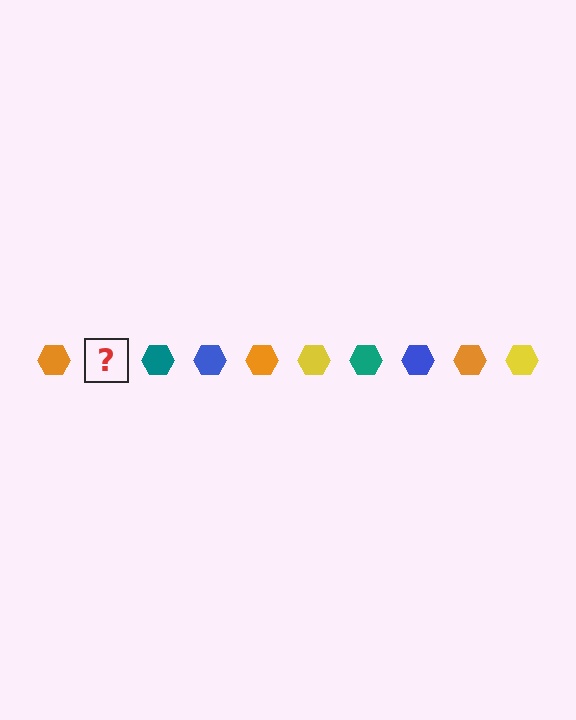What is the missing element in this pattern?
The missing element is a yellow hexagon.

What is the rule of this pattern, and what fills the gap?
The rule is that the pattern cycles through orange, yellow, teal, blue hexagons. The gap should be filled with a yellow hexagon.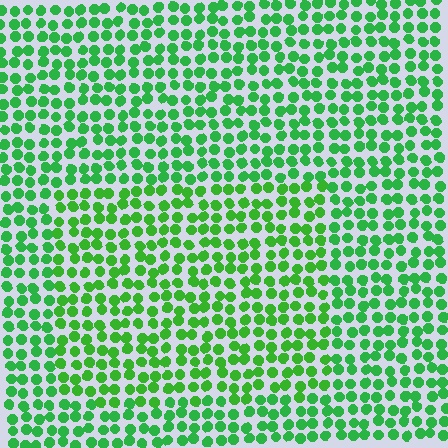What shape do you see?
I see a rectangle.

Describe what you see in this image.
The image is filled with small green elements in a uniform arrangement. A rectangle-shaped region is visible where the elements are tinted to a slightly different hue, forming a subtle color boundary.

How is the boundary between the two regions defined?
The boundary is defined purely by a slight shift in hue (about 17 degrees). Spacing, size, and orientation are identical on both sides.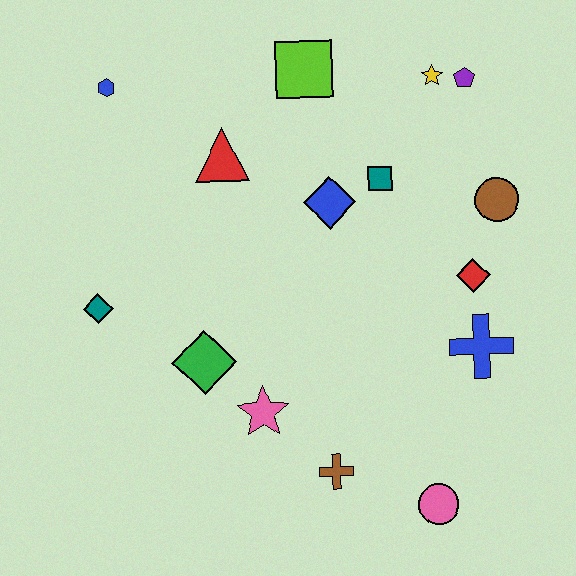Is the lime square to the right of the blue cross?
No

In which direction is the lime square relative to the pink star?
The lime square is above the pink star.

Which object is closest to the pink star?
The green diamond is closest to the pink star.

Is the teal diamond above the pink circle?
Yes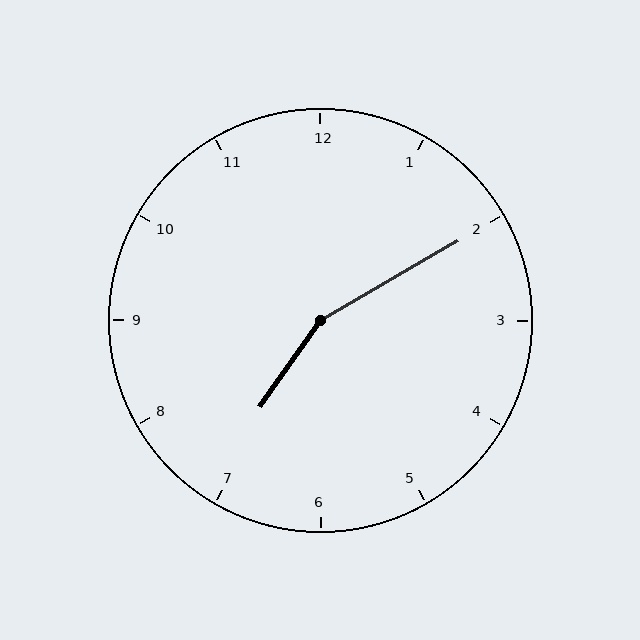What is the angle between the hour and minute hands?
Approximately 155 degrees.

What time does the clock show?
7:10.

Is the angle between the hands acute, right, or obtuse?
It is obtuse.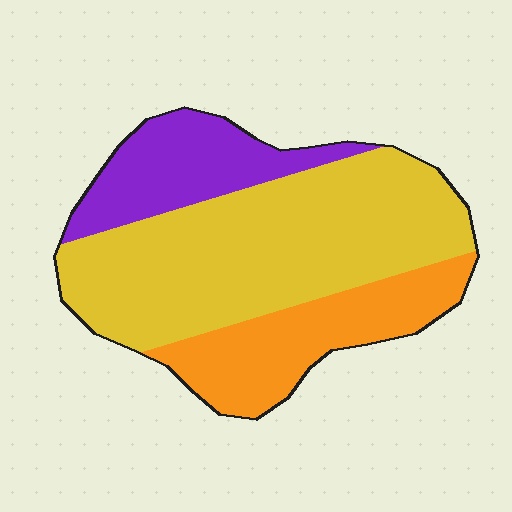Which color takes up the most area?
Yellow, at roughly 55%.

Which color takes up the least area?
Purple, at roughly 20%.